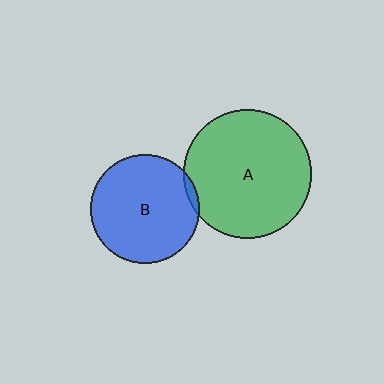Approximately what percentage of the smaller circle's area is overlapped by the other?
Approximately 5%.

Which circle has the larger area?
Circle A (green).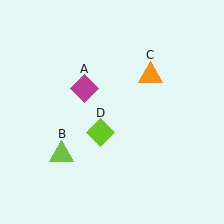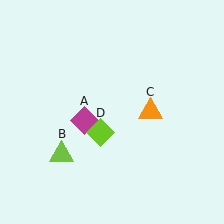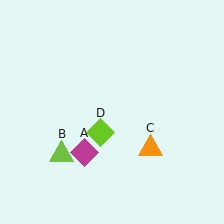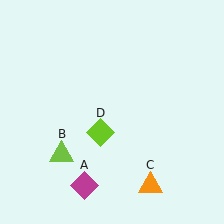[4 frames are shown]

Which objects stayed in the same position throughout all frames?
Lime triangle (object B) and lime diamond (object D) remained stationary.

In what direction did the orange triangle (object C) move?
The orange triangle (object C) moved down.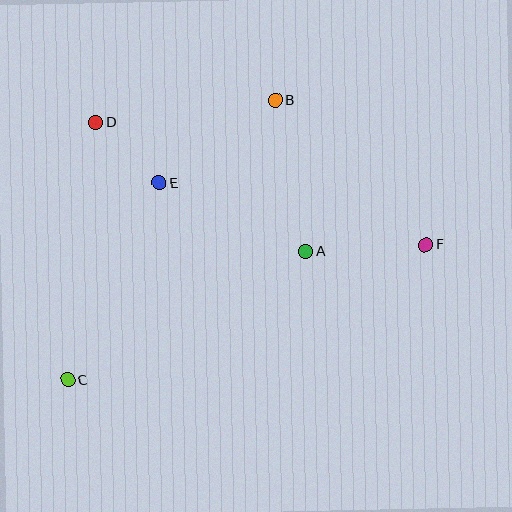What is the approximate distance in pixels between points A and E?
The distance between A and E is approximately 162 pixels.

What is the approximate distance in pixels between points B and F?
The distance between B and F is approximately 209 pixels.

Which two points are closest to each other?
Points D and E are closest to each other.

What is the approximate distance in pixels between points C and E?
The distance between C and E is approximately 217 pixels.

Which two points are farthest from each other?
Points C and F are farthest from each other.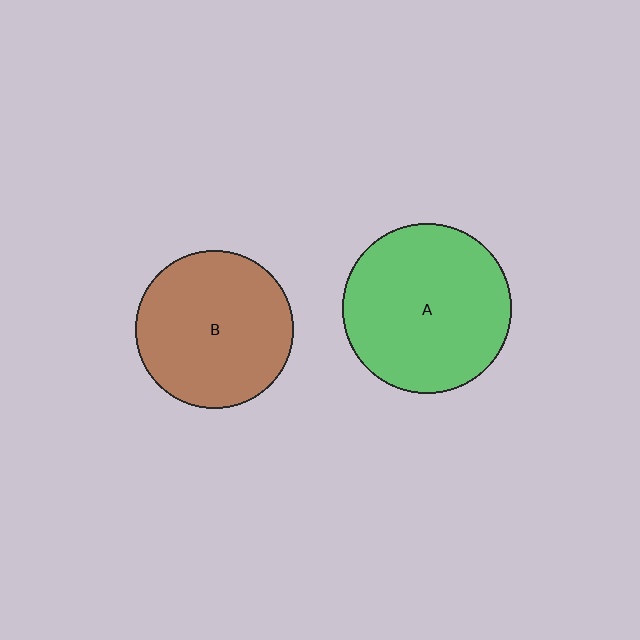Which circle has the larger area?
Circle A (green).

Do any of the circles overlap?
No, none of the circles overlap.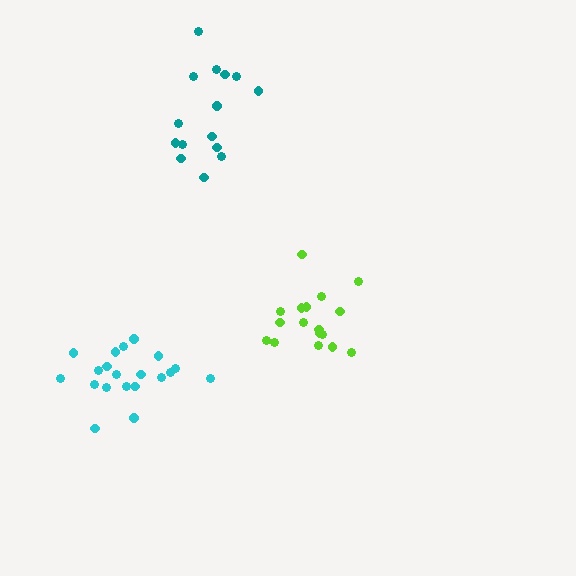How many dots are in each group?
Group 1: 15 dots, Group 2: 20 dots, Group 3: 17 dots (52 total).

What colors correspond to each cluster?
The clusters are colored: teal, cyan, lime.